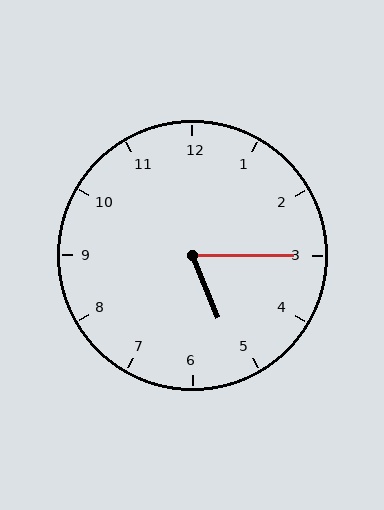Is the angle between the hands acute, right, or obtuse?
It is acute.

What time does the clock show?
5:15.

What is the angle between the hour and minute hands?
Approximately 68 degrees.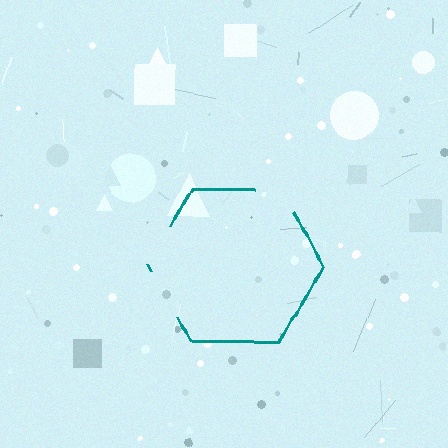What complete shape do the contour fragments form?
The contour fragments form a hexagon.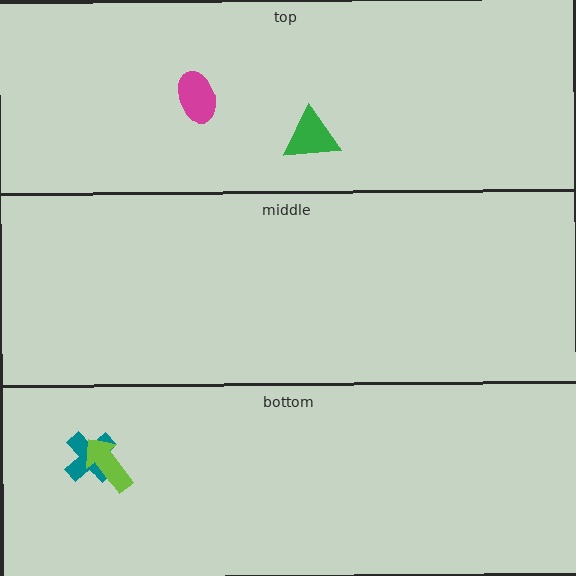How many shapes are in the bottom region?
2.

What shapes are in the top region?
The magenta ellipse, the green triangle.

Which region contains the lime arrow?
The bottom region.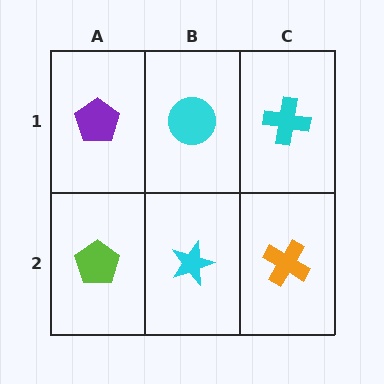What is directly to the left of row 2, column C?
A cyan star.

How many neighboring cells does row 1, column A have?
2.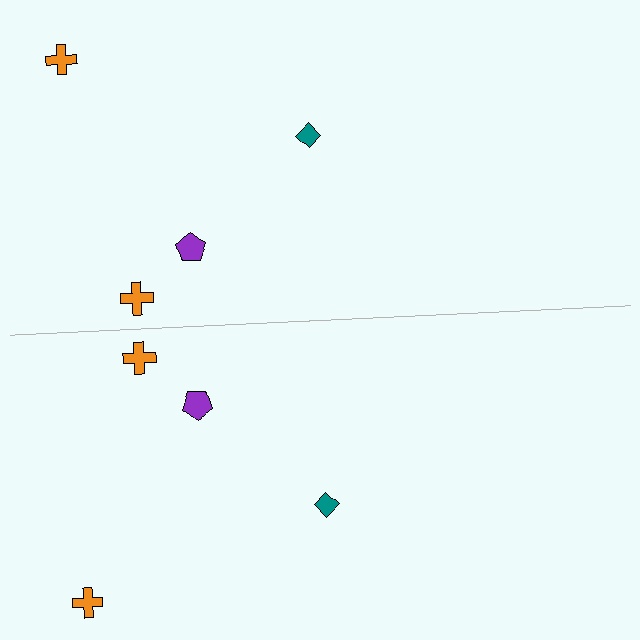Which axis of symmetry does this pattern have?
The pattern has a horizontal axis of symmetry running through the center of the image.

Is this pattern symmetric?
Yes, this pattern has bilateral (reflection) symmetry.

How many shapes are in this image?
There are 8 shapes in this image.